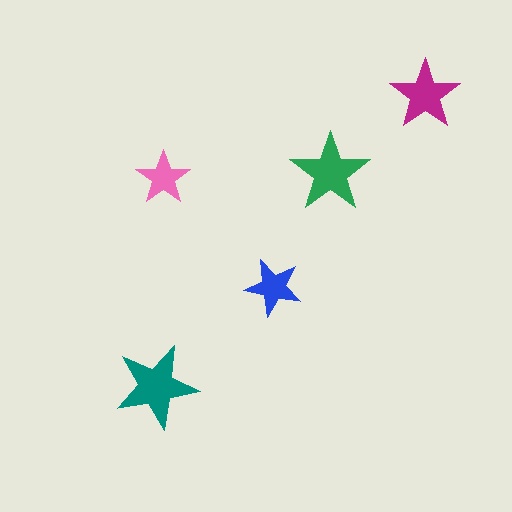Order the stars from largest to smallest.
the teal one, the green one, the magenta one, the blue one, the pink one.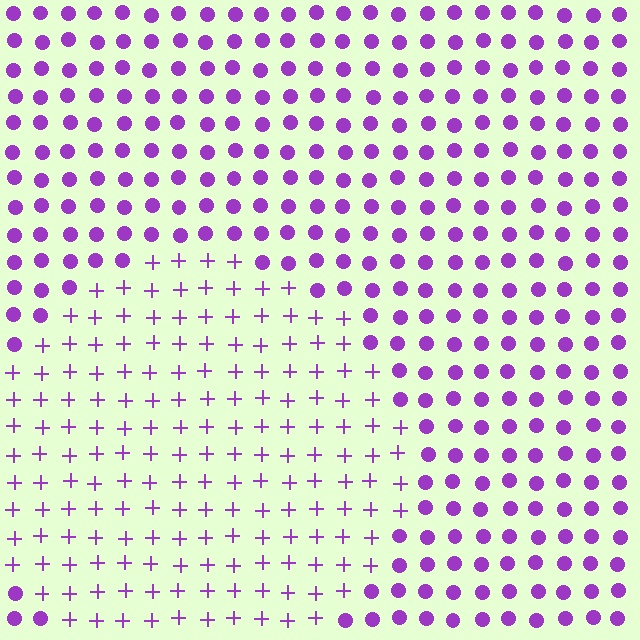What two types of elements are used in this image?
The image uses plus signs inside the circle region and circles outside it.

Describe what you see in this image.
The image is filled with small purple elements arranged in a uniform grid. A circle-shaped region contains plus signs, while the surrounding area contains circles. The boundary is defined purely by the change in element shape.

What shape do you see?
I see a circle.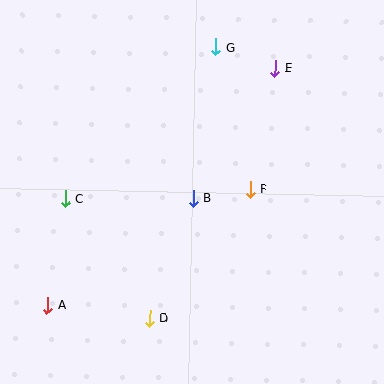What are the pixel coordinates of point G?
Point G is at (216, 47).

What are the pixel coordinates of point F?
Point F is at (250, 189).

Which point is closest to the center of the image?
Point B at (193, 198) is closest to the center.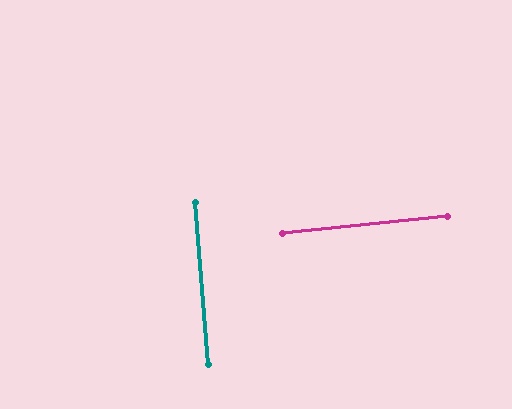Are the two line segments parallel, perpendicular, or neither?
Perpendicular — they meet at approximately 89°.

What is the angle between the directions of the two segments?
Approximately 89 degrees.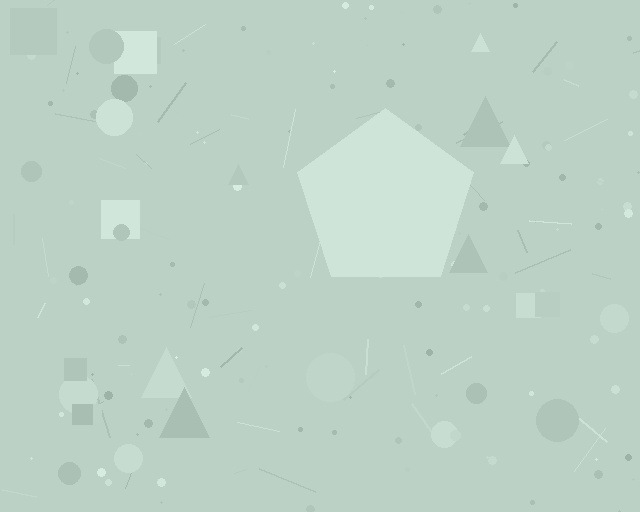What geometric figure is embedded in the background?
A pentagon is embedded in the background.